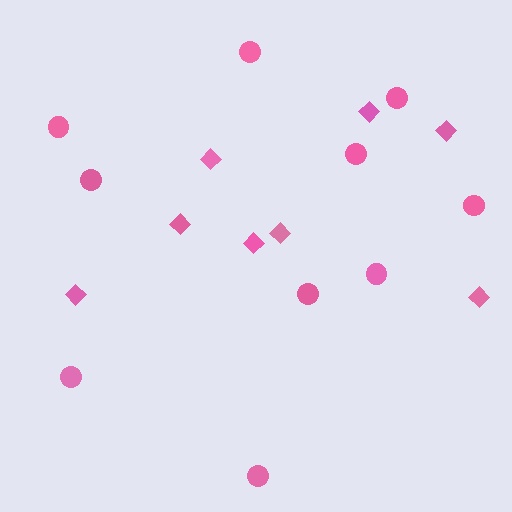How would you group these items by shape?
There are 2 groups: one group of diamonds (8) and one group of circles (10).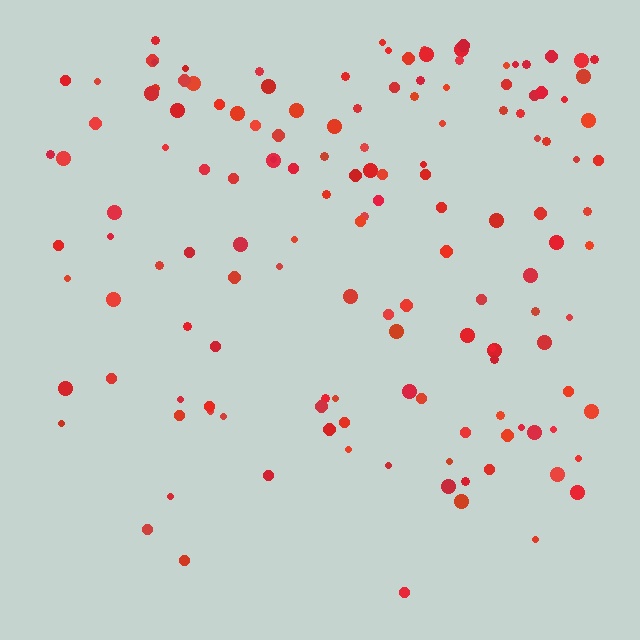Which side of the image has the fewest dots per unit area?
The bottom.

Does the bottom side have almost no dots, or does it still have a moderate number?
Still a moderate number, just noticeably fewer than the top.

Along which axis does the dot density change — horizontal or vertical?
Vertical.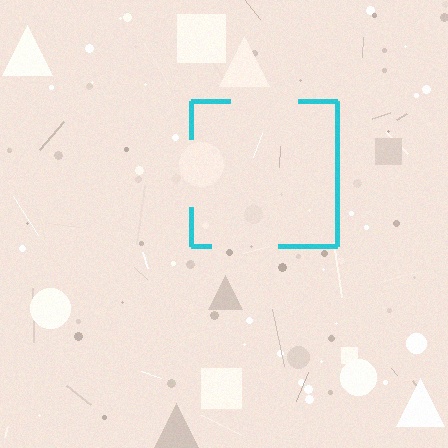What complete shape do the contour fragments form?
The contour fragments form a square.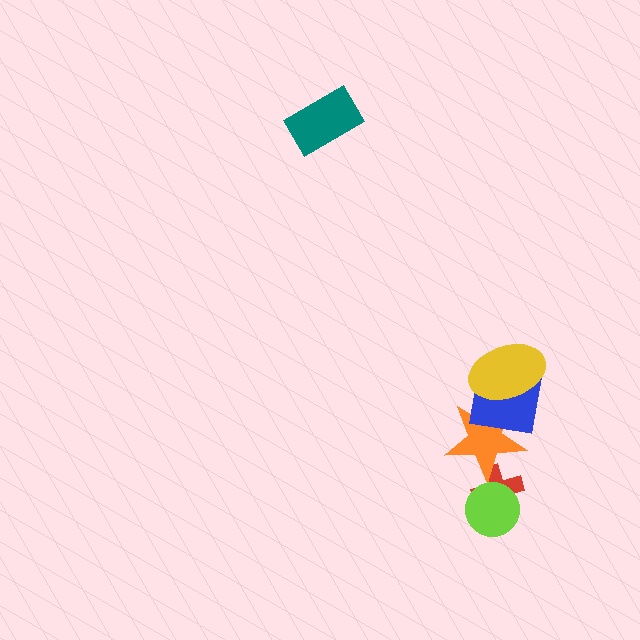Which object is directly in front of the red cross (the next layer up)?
The orange star is directly in front of the red cross.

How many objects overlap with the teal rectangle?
0 objects overlap with the teal rectangle.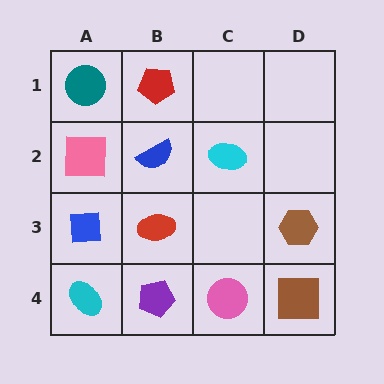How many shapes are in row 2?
3 shapes.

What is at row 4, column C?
A pink circle.